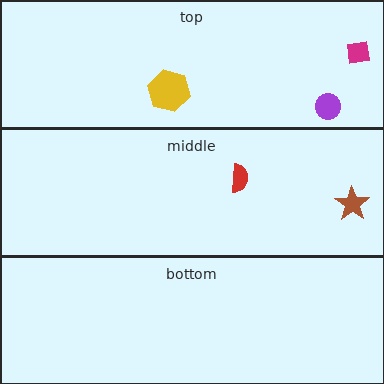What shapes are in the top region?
The yellow hexagon, the purple circle, the magenta square.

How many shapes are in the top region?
3.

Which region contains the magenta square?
The top region.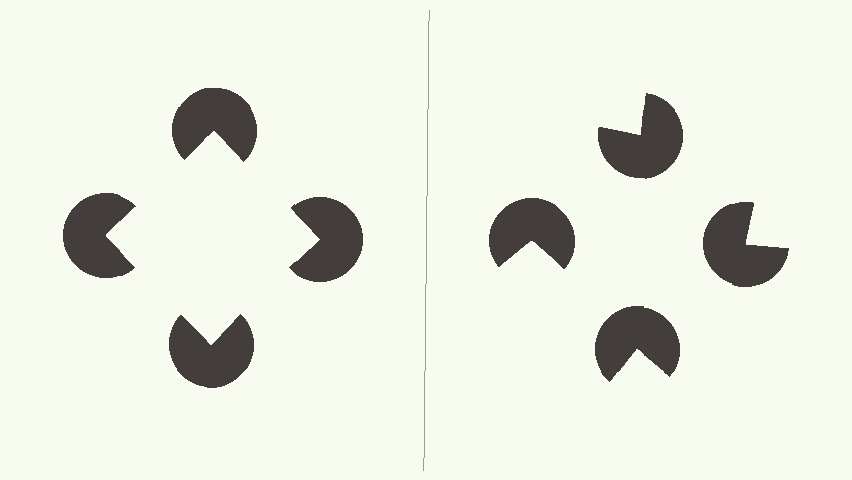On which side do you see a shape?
An illusory square appears on the left side. On the right side the wedge cuts are rotated, so no coherent shape forms.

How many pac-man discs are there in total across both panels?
8 — 4 on each side.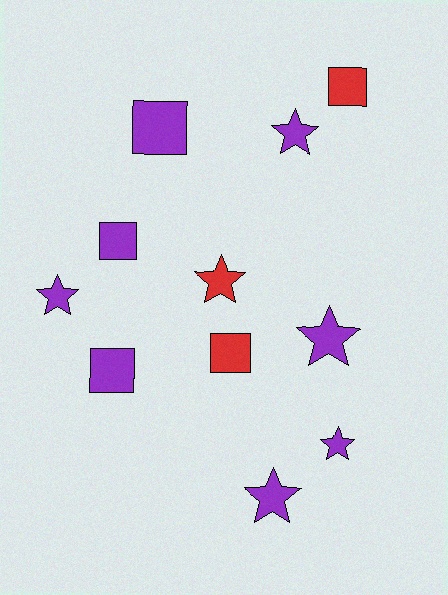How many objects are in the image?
There are 11 objects.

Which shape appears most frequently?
Star, with 6 objects.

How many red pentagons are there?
There are no red pentagons.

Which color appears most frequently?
Purple, with 8 objects.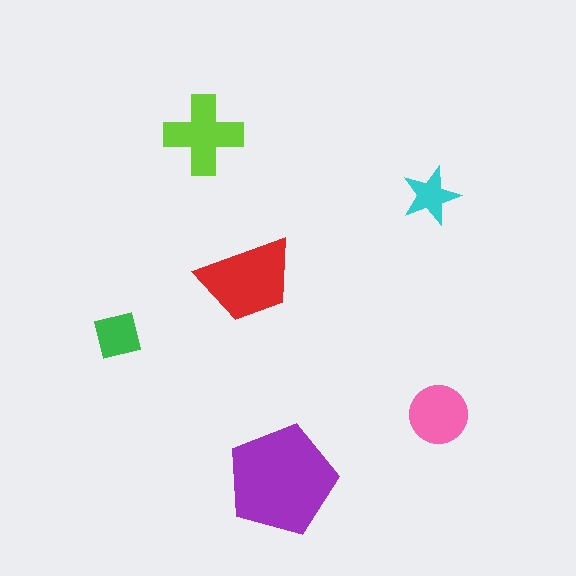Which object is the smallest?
The cyan star.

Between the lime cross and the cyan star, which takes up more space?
The lime cross.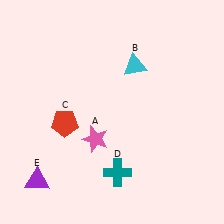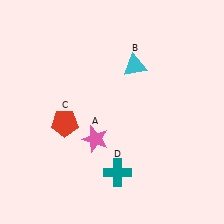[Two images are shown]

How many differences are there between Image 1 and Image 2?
There is 1 difference between the two images.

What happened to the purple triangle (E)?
The purple triangle (E) was removed in Image 2. It was in the bottom-left area of Image 1.